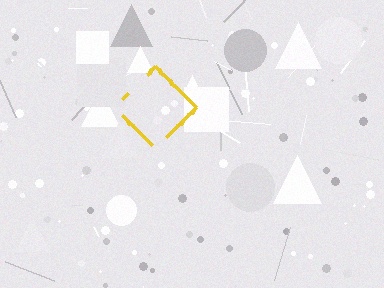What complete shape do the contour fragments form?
The contour fragments form a diamond.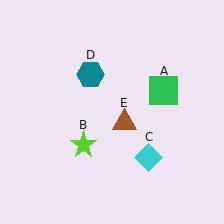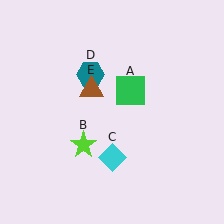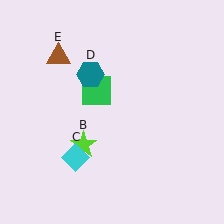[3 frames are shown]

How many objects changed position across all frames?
3 objects changed position: green square (object A), cyan diamond (object C), brown triangle (object E).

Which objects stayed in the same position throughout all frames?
Lime star (object B) and teal hexagon (object D) remained stationary.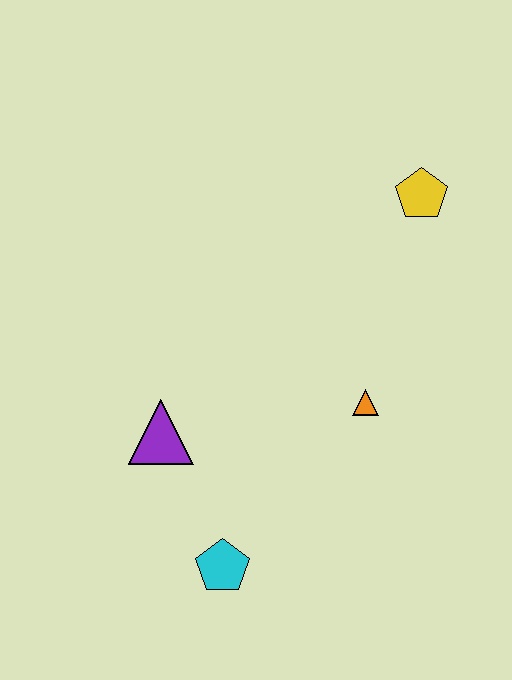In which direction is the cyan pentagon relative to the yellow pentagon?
The cyan pentagon is below the yellow pentagon.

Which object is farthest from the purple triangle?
The yellow pentagon is farthest from the purple triangle.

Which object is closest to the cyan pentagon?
The purple triangle is closest to the cyan pentagon.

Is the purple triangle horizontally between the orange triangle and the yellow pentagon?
No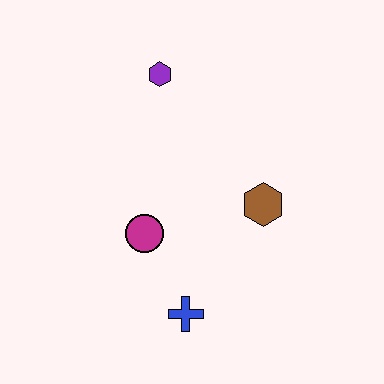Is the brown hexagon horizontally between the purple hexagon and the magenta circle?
No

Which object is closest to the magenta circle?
The blue cross is closest to the magenta circle.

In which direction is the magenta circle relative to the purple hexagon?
The magenta circle is below the purple hexagon.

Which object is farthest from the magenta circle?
The purple hexagon is farthest from the magenta circle.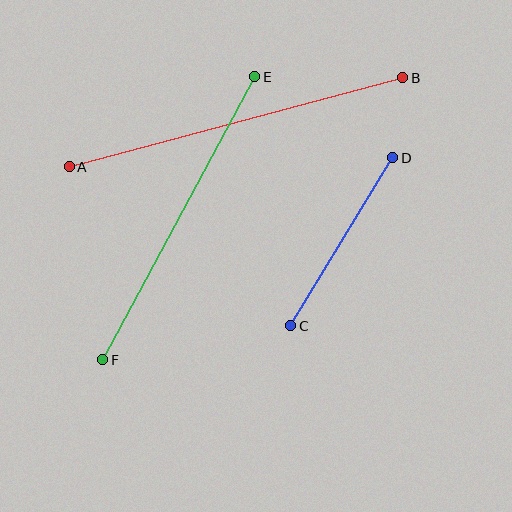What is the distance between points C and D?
The distance is approximately 197 pixels.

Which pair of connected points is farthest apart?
Points A and B are farthest apart.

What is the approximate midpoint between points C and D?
The midpoint is at approximately (342, 242) pixels.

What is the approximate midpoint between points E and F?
The midpoint is at approximately (179, 218) pixels.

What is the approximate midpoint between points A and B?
The midpoint is at approximately (236, 122) pixels.